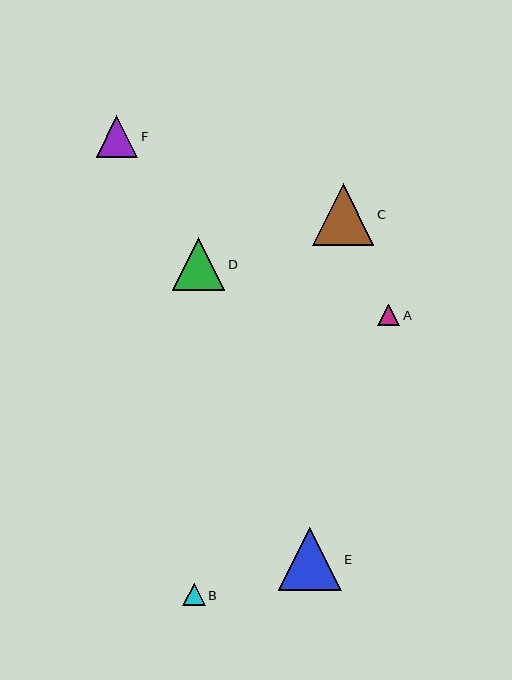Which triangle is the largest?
Triangle E is the largest with a size of approximately 63 pixels.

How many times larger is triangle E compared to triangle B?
Triangle E is approximately 2.8 times the size of triangle B.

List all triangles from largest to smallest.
From largest to smallest: E, C, D, F, B, A.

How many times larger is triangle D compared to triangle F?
Triangle D is approximately 1.3 times the size of triangle F.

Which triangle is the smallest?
Triangle A is the smallest with a size of approximately 22 pixels.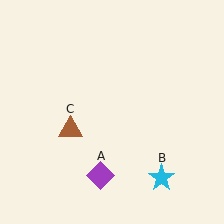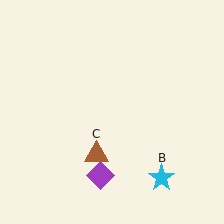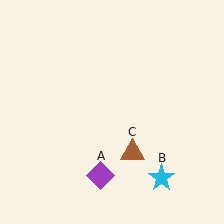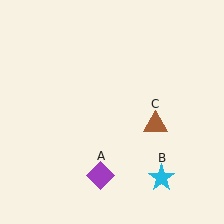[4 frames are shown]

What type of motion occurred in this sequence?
The brown triangle (object C) rotated counterclockwise around the center of the scene.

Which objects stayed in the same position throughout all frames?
Purple diamond (object A) and cyan star (object B) remained stationary.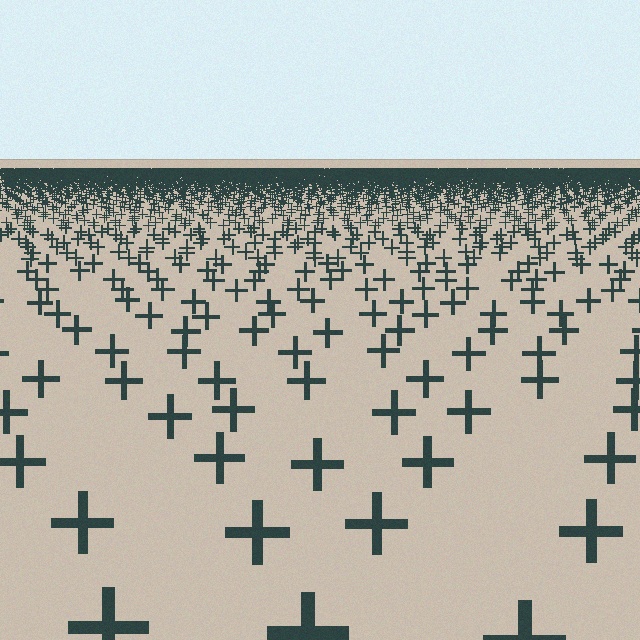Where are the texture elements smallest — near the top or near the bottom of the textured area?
Near the top.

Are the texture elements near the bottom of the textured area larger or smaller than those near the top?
Larger. Near the bottom, elements are closer to the viewer and appear at a bigger on-screen size.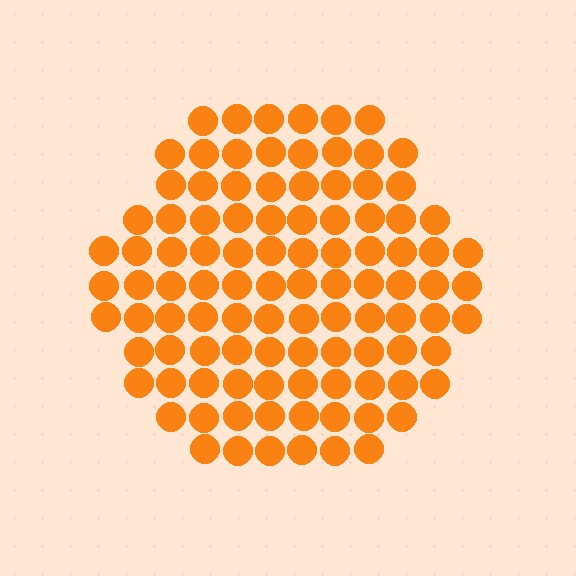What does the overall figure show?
The overall figure shows a hexagon.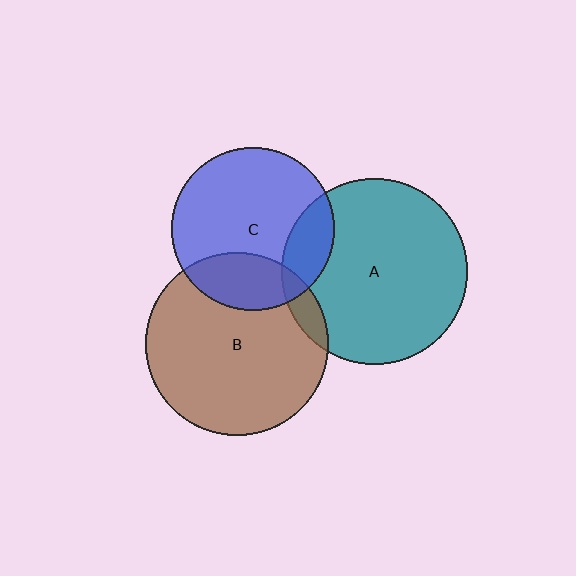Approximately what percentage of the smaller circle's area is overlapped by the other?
Approximately 25%.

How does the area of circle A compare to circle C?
Approximately 1.3 times.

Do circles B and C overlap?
Yes.